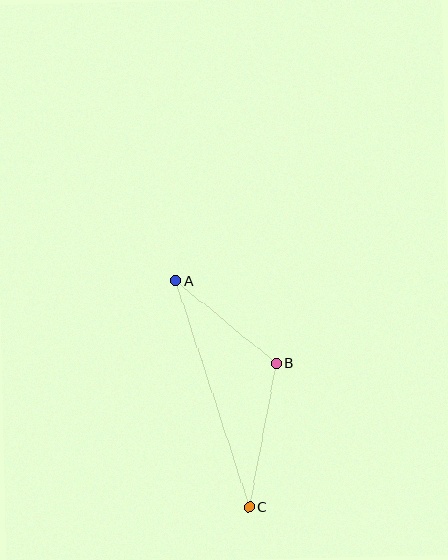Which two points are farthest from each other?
Points A and C are farthest from each other.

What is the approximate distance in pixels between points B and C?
The distance between B and C is approximately 147 pixels.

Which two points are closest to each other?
Points A and B are closest to each other.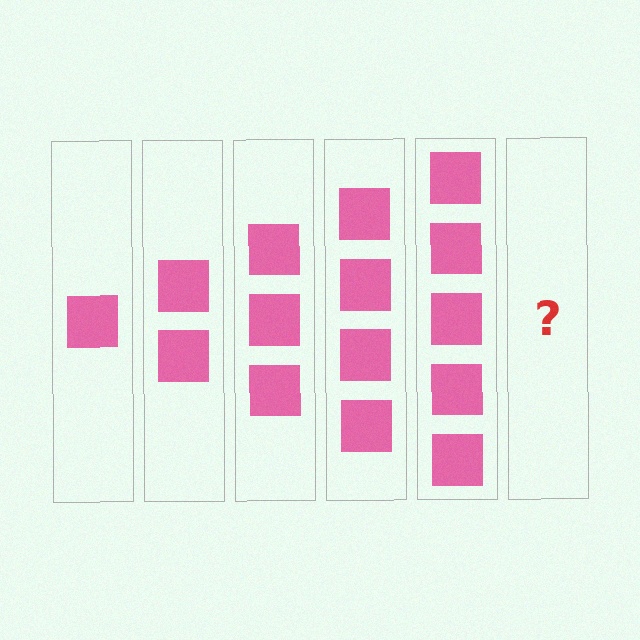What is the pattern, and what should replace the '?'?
The pattern is that each step adds one more square. The '?' should be 6 squares.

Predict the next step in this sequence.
The next step is 6 squares.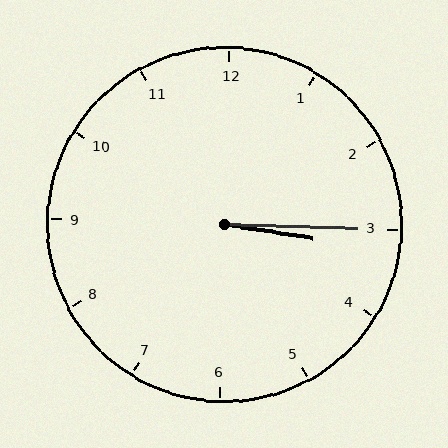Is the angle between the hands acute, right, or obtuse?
It is acute.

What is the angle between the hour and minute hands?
Approximately 8 degrees.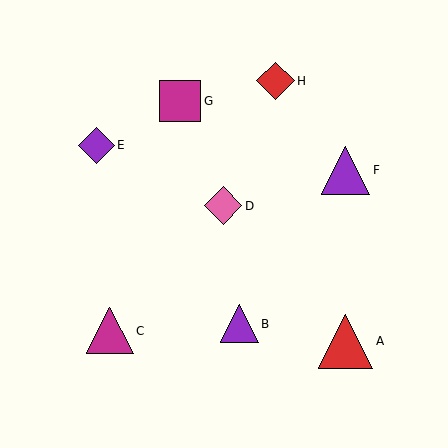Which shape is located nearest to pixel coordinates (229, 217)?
The pink diamond (labeled D) at (223, 206) is nearest to that location.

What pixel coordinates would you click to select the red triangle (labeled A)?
Click at (346, 341) to select the red triangle A.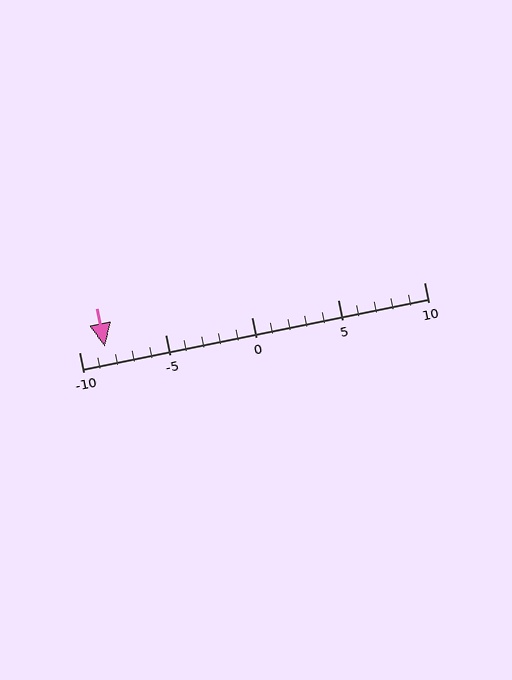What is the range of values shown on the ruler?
The ruler shows values from -10 to 10.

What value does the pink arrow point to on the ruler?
The pink arrow points to approximately -8.